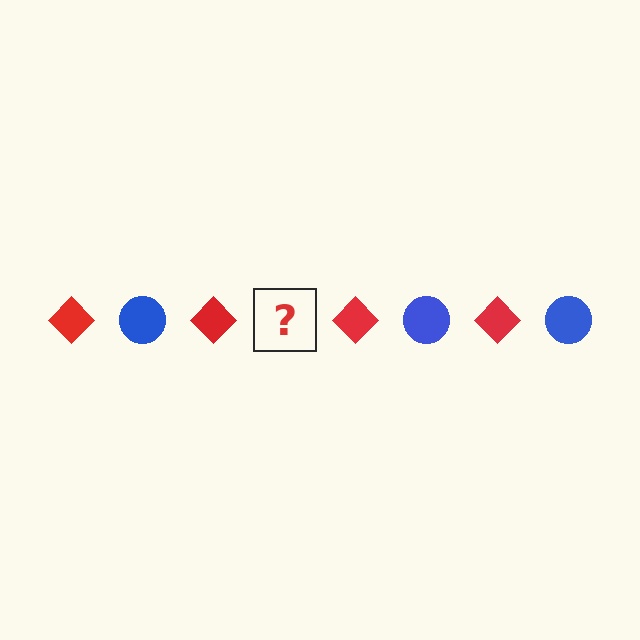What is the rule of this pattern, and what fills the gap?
The rule is that the pattern alternates between red diamond and blue circle. The gap should be filled with a blue circle.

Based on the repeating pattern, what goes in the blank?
The blank should be a blue circle.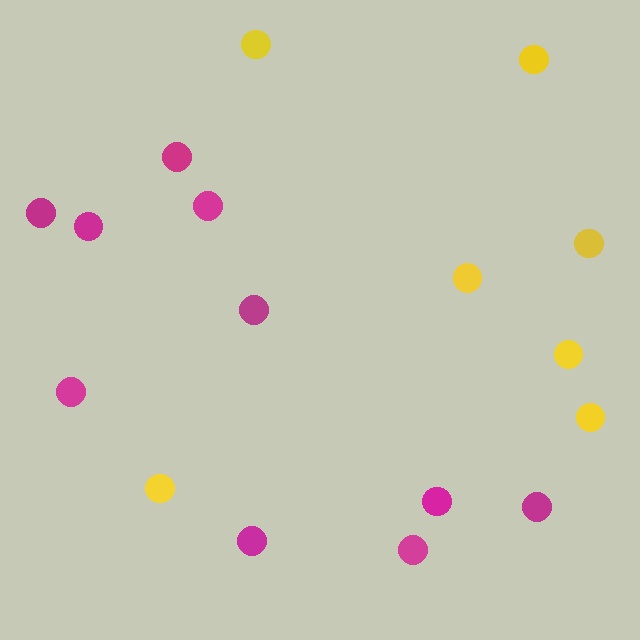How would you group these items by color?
There are 2 groups: one group of yellow circles (7) and one group of magenta circles (10).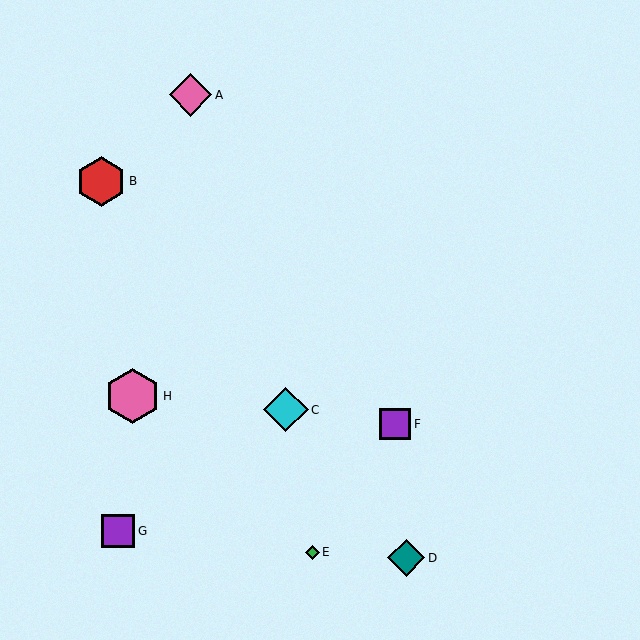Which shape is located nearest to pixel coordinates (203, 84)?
The pink diamond (labeled A) at (191, 95) is nearest to that location.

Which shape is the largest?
The pink hexagon (labeled H) is the largest.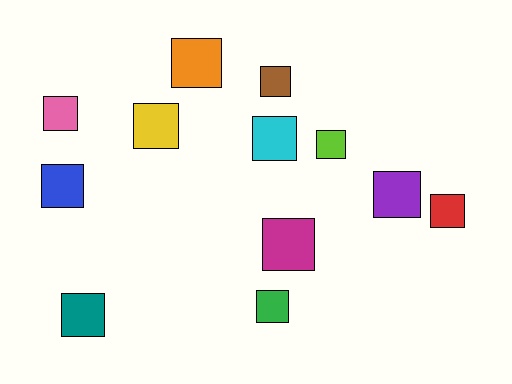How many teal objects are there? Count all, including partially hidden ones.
There is 1 teal object.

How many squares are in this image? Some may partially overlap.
There are 12 squares.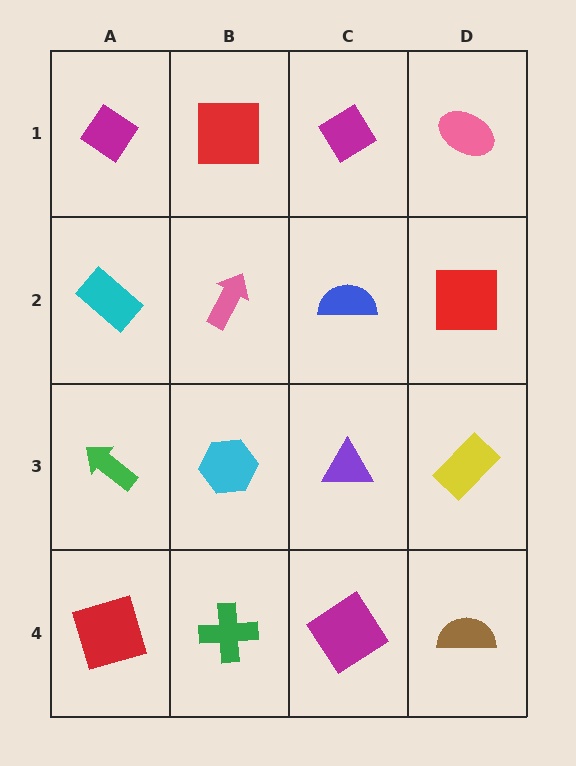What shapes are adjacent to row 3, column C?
A blue semicircle (row 2, column C), a magenta diamond (row 4, column C), a cyan hexagon (row 3, column B), a yellow rectangle (row 3, column D).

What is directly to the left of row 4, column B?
A red square.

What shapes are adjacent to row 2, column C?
A magenta diamond (row 1, column C), a purple triangle (row 3, column C), a pink arrow (row 2, column B), a red square (row 2, column D).